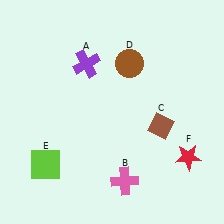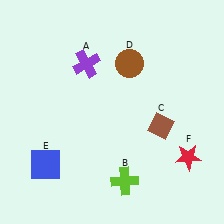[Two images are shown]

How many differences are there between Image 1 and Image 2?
There are 2 differences between the two images.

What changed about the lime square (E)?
In Image 1, E is lime. In Image 2, it changed to blue.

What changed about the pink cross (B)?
In Image 1, B is pink. In Image 2, it changed to lime.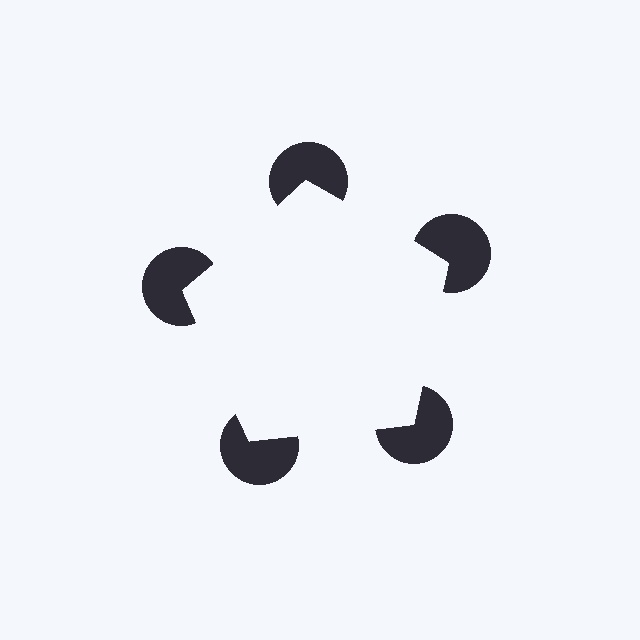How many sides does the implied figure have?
5 sides.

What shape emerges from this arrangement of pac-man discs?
An illusory pentagon — its edges are inferred from the aligned wedge cuts in the pac-man discs, not physically drawn.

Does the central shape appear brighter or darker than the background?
It typically appears slightly brighter than the background, even though no actual brightness change is drawn.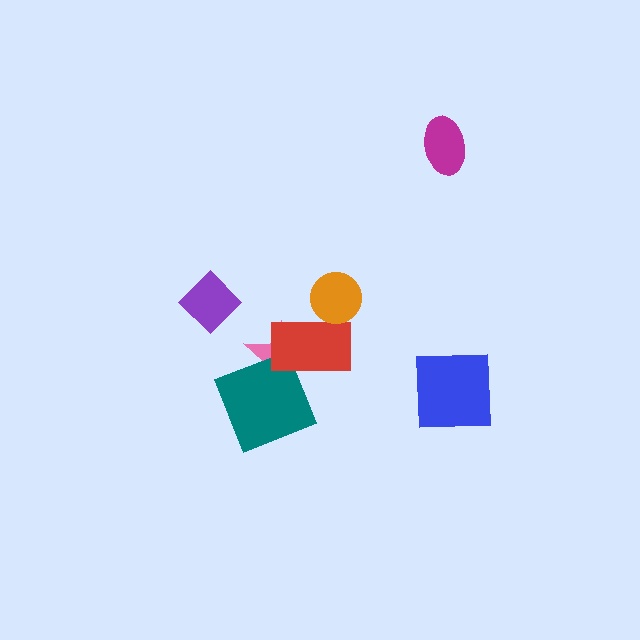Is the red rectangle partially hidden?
Yes, it is partially covered by another shape.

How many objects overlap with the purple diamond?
0 objects overlap with the purple diamond.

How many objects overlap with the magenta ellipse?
0 objects overlap with the magenta ellipse.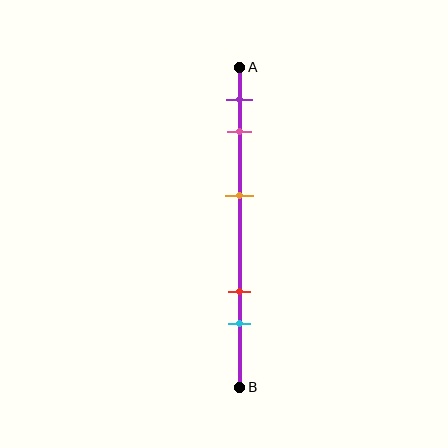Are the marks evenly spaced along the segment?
No, the marks are not evenly spaced.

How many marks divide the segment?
There are 5 marks dividing the segment.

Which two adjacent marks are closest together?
The purple and pink marks are the closest adjacent pair.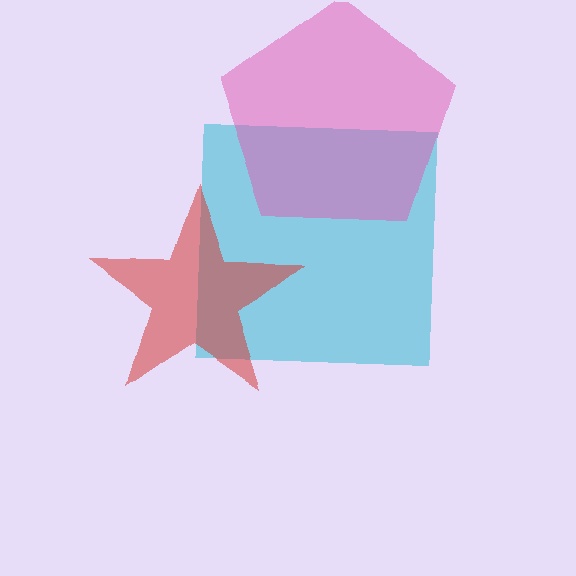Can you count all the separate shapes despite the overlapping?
Yes, there are 3 separate shapes.